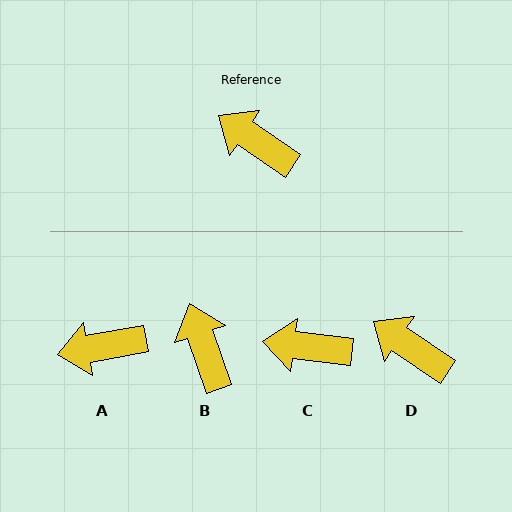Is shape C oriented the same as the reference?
No, it is off by about 27 degrees.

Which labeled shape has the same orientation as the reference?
D.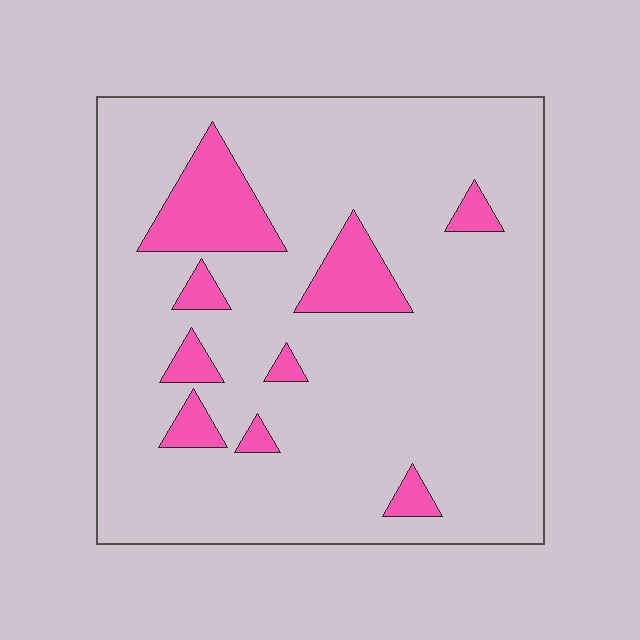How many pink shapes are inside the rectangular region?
9.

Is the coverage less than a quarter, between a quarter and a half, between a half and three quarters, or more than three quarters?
Less than a quarter.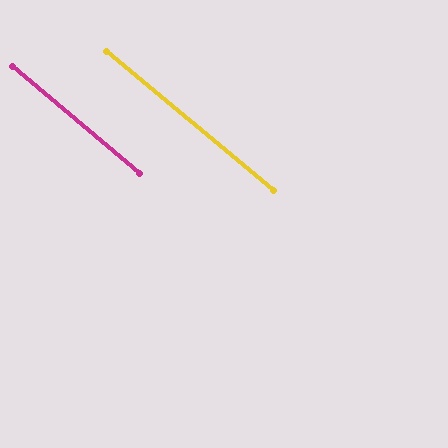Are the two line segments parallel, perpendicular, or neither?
Parallel — their directions differ by only 0.5°.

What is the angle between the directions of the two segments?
Approximately 0 degrees.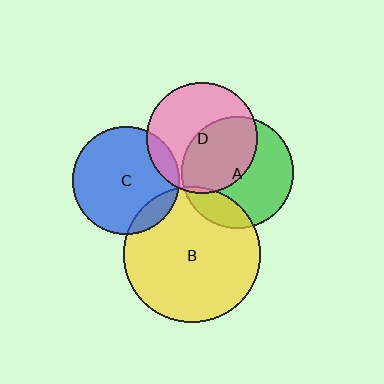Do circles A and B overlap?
Yes.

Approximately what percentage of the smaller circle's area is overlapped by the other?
Approximately 15%.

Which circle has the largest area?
Circle B (yellow).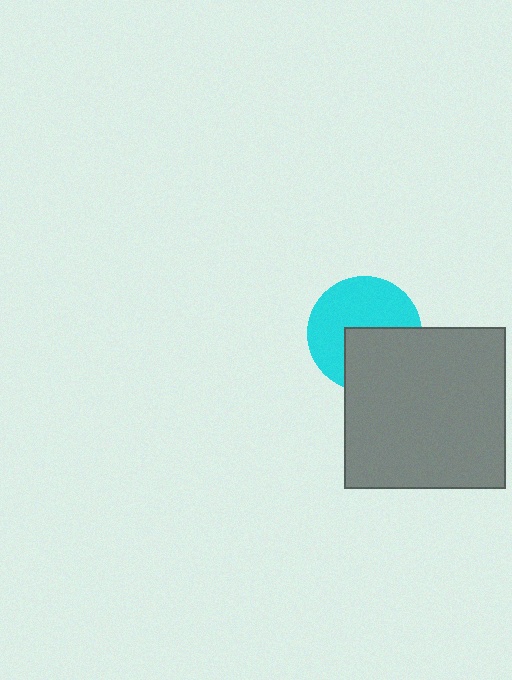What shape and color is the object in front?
The object in front is a gray square.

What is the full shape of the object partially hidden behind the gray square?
The partially hidden object is a cyan circle.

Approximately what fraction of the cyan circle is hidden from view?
Roughly 41% of the cyan circle is hidden behind the gray square.